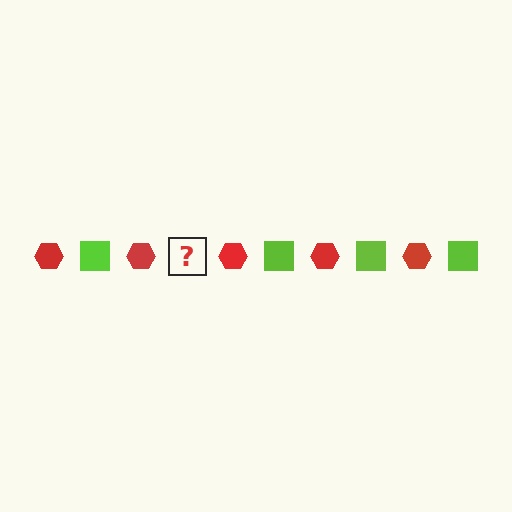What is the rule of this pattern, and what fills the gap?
The rule is that the pattern alternates between red hexagon and lime square. The gap should be filled with a lime square.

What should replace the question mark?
The question mark should be replaced with a lime square.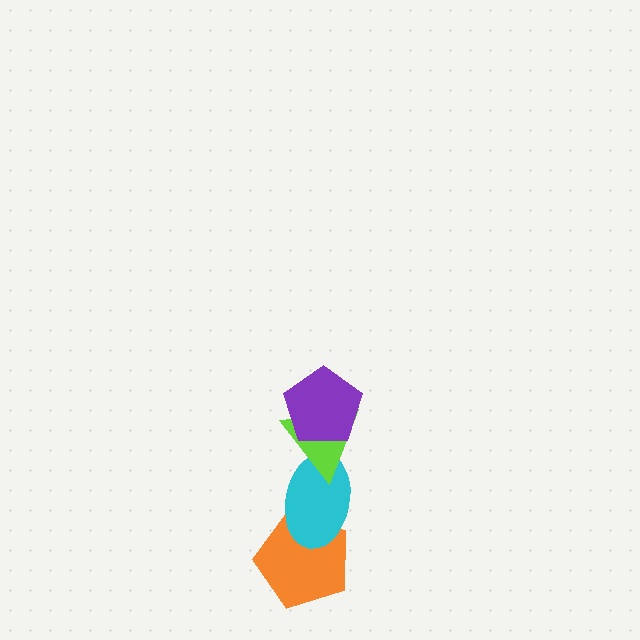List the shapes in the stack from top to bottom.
From top to bottom: the purple pentagon, the lime triangle, the cyan ellipse, the orange pentagon.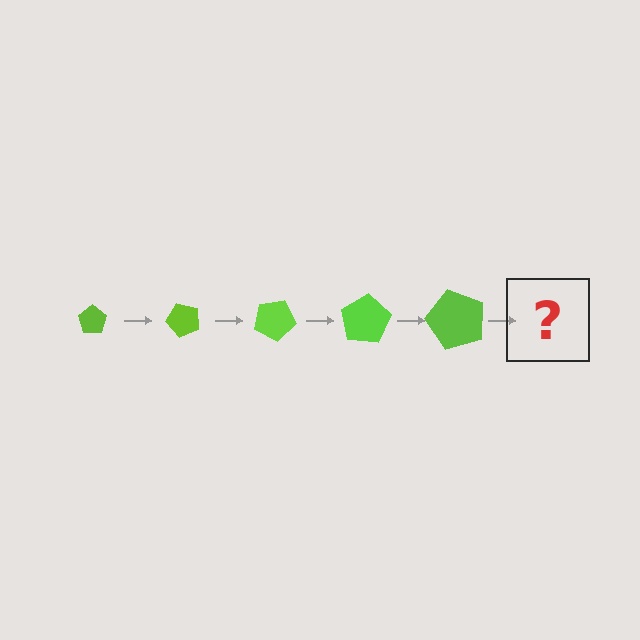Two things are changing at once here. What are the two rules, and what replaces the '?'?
The two rules are that the pentagon grows larger each step and it rotates 50 degrees each step. The '?' should be a pentagon, larger than the previous one and rotated 250 degrees from the start.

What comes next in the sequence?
The next element should be a pentagon, larger than the previous one and rotated 250 degrees from the start.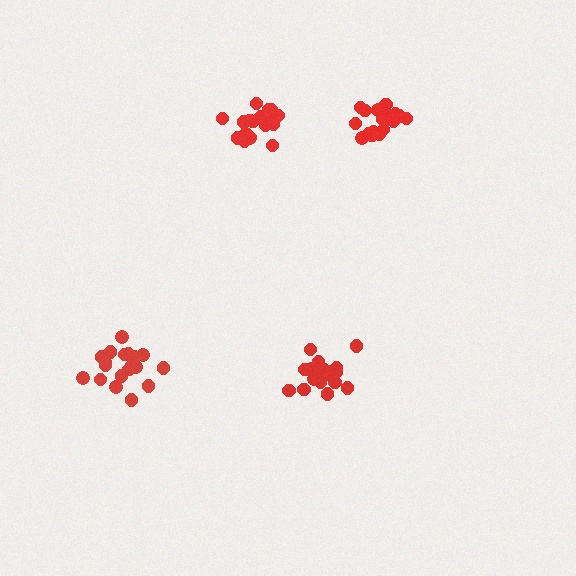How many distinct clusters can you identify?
There are 4 distinct clusters.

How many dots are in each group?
Group 1: 20 dots, Group 2: 18 dots, Group 3: 20 dots, Group 4: 20 dots (78 total).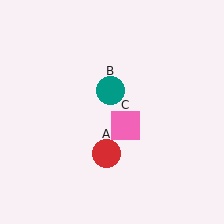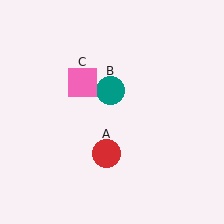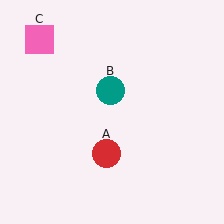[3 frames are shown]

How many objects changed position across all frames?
1 object changed position: pink square (object C).